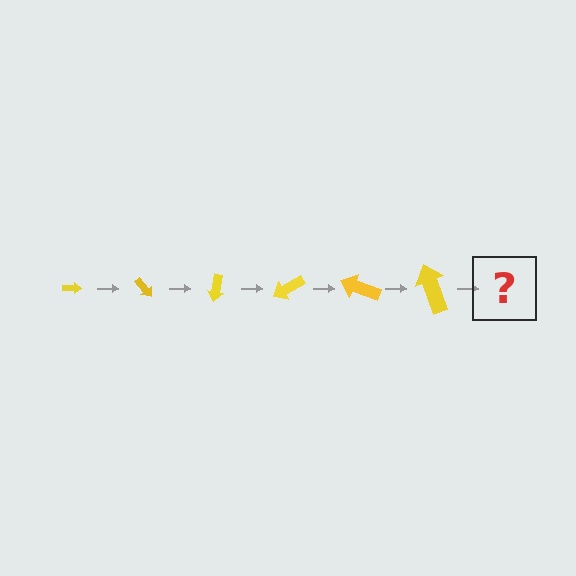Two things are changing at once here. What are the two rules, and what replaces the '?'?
The two rules are that the arrow grows larger each step and it rotates 50 degrees each step. The '?' should be an arrow, larger than the previous one and rotated 300 degrees from the start.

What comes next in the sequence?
The next element should be an arrow, larger than the previous one and rotated 300 degrees from the start.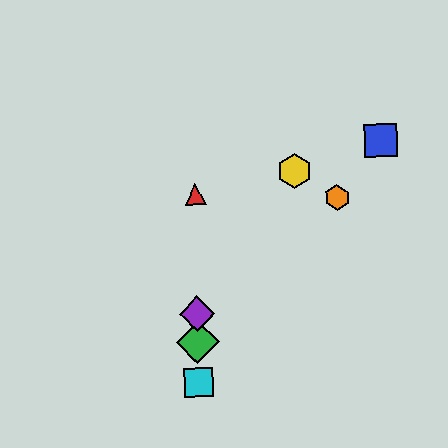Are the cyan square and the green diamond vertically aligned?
Yes, both are at x≈199.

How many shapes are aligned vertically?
4 shapes (the red triangle, the green diamond, the purple diamond, the cyan square) are aligned vertically.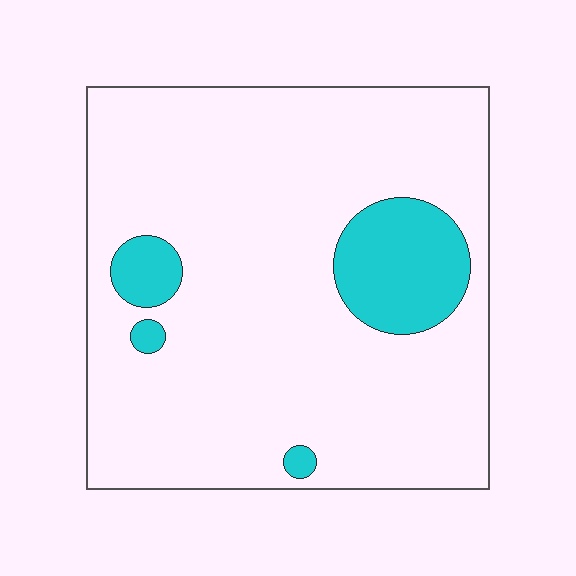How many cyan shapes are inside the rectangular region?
4.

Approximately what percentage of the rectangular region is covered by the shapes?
Approximately 15%.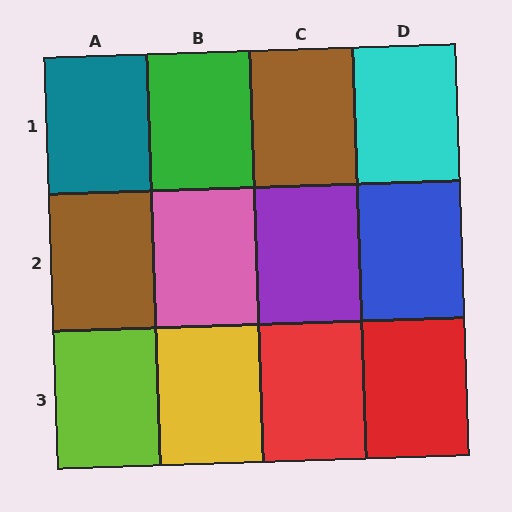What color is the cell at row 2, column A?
Brown.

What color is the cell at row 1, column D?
Cyan.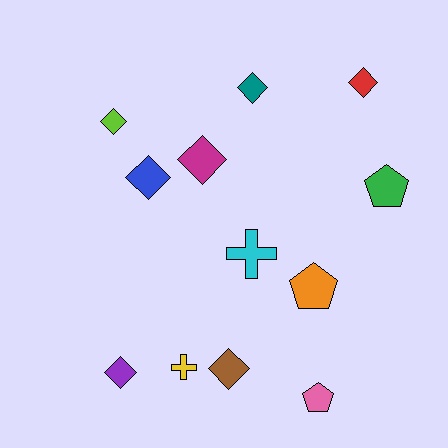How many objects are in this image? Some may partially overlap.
There are 12 objects.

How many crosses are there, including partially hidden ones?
There are 2 crosses.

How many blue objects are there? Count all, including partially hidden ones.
There is 1 blue object.